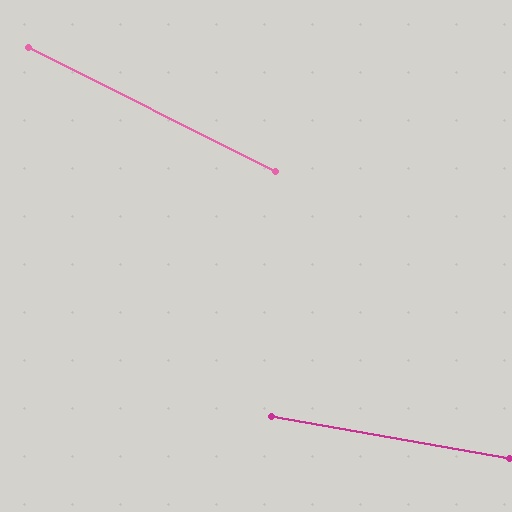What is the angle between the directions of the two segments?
Approximately 17 degrees.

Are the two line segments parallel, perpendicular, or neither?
Neither parallel nor perpendicular — they differ by about 17°.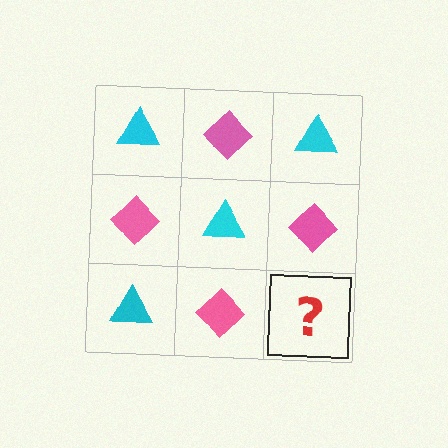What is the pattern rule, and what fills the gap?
The rule is that it alternates cyan triangle and pink diamond in a checkerboard pattern. The gap should be filled with a cyan triangle.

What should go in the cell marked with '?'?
The missing cell should contain a cyan triangle.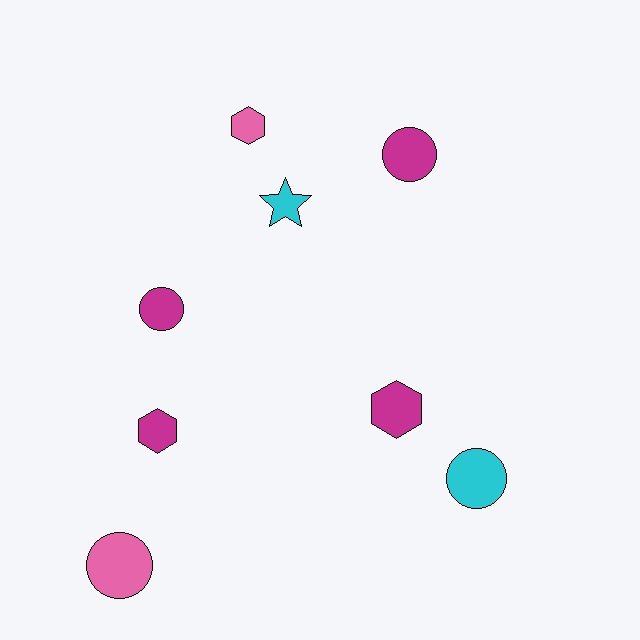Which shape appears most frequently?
Circle, with 4 objects.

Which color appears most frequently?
Magenta, with 4 objects.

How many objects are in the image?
There are 8 objects.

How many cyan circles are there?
There is 1 cyan circle.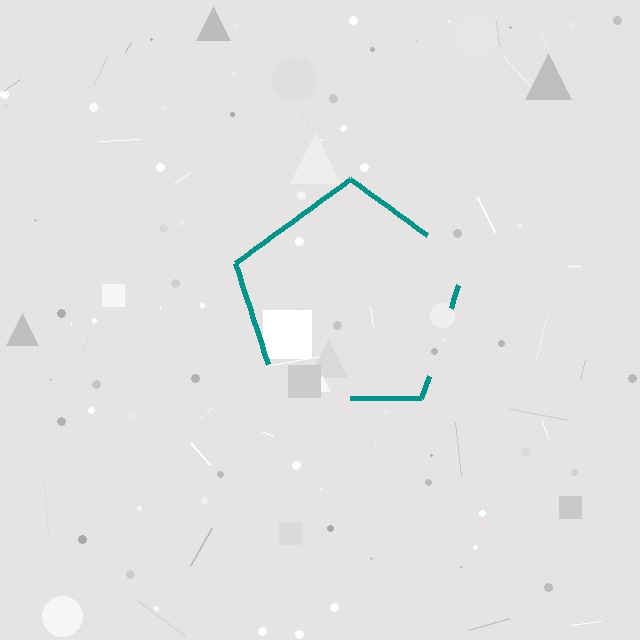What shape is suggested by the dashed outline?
The dashed outline suggests a pentagon.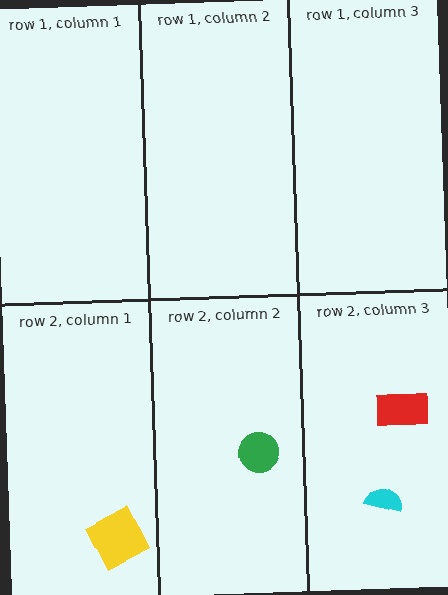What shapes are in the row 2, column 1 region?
The yellow square.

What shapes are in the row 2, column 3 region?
The cyan semicircle, the red rectangle.